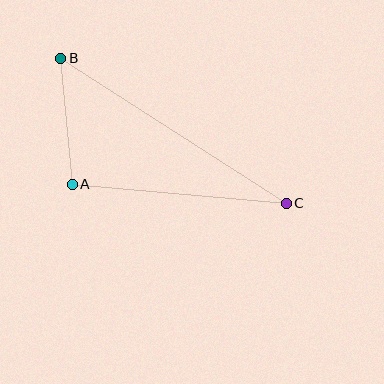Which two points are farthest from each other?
Points B and C are farthest from each other.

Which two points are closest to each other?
Points A and B are closest to each other.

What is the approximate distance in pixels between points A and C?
The distance between A and C is approximately 215 pixels.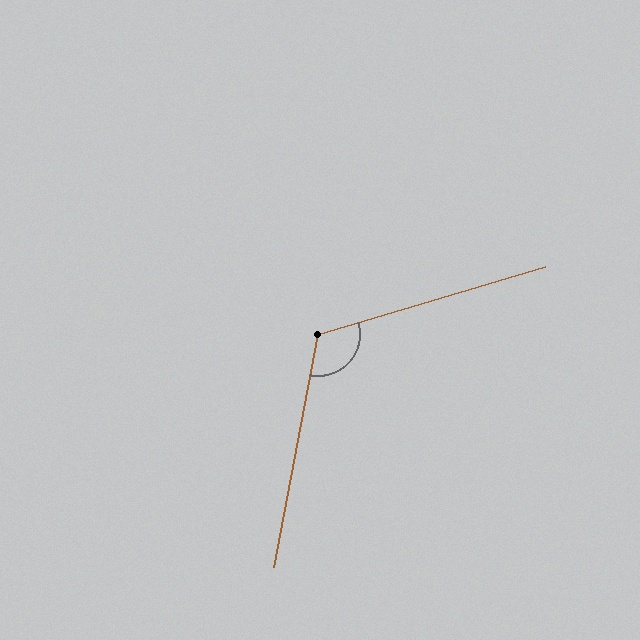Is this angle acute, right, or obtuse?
It is obtuse.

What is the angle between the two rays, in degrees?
Approximately 118 degrees.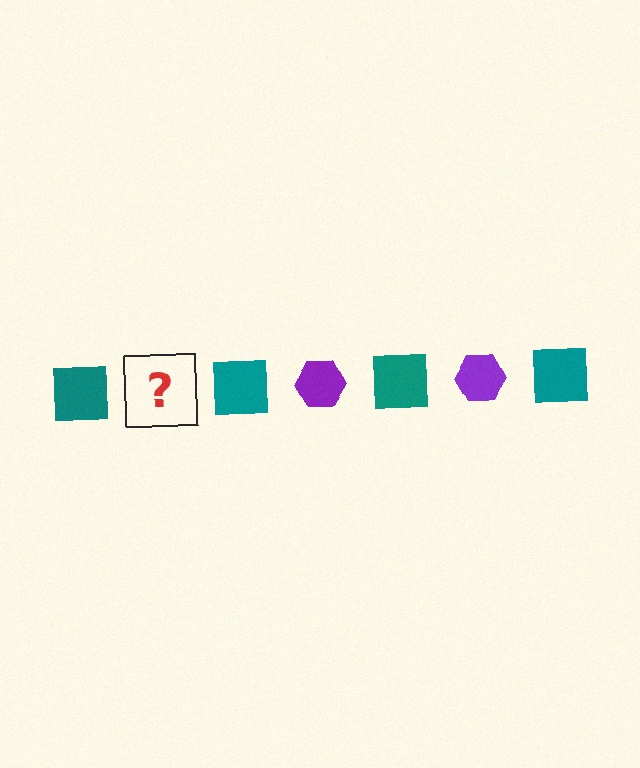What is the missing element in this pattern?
The missing element is a purple hexagon.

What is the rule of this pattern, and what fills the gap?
The rule is that the pattern alternates between teal square and purple hexagon. The gap should be filled with a purple hexagon.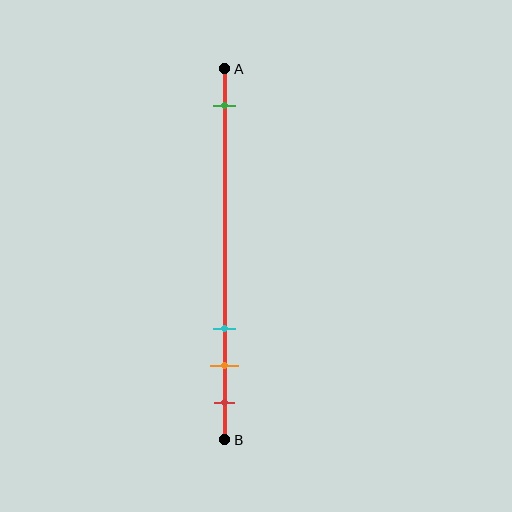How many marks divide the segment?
There are 4 marks dividing the segment.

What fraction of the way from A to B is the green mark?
The green mark is approximately 10% (0.1) of the way from A to B.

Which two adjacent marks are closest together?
The orange and red marks are the closest adjacent pair.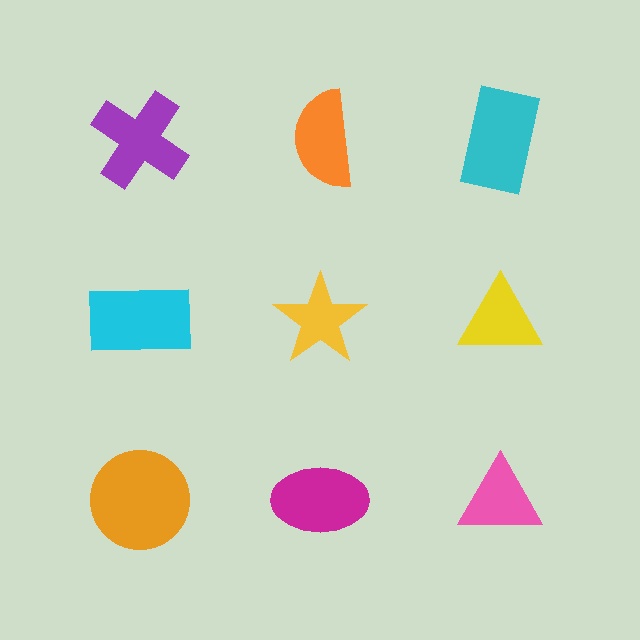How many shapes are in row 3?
3 shapes.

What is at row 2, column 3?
A yellow triangle.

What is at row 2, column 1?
A cyan rectangle.